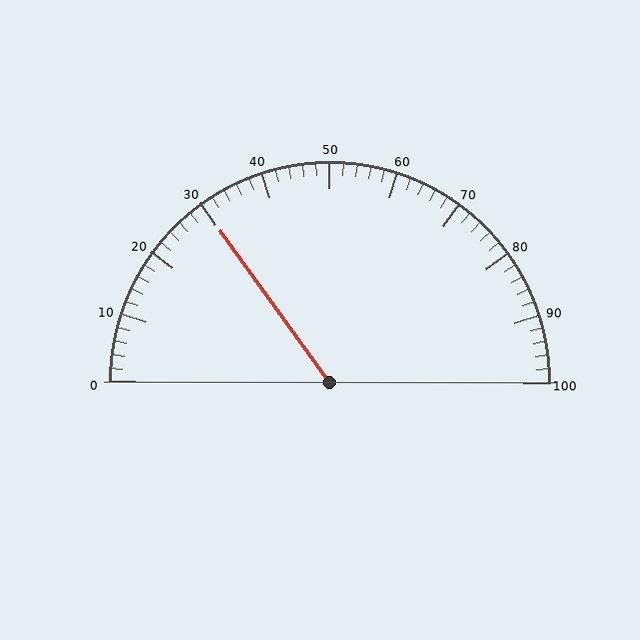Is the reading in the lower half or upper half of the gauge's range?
The reading is in the lower half of the range (0 to 100).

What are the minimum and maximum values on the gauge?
The gauge ranges from 0 to 100.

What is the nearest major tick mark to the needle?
The nearest major tick mark is 30.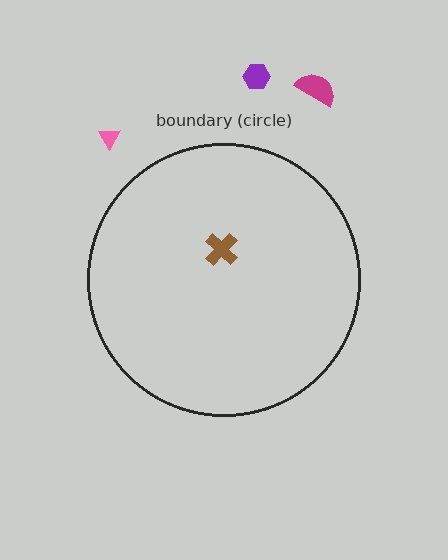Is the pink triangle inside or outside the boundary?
Outside.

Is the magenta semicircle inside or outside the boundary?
Outside.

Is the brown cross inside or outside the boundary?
Inside.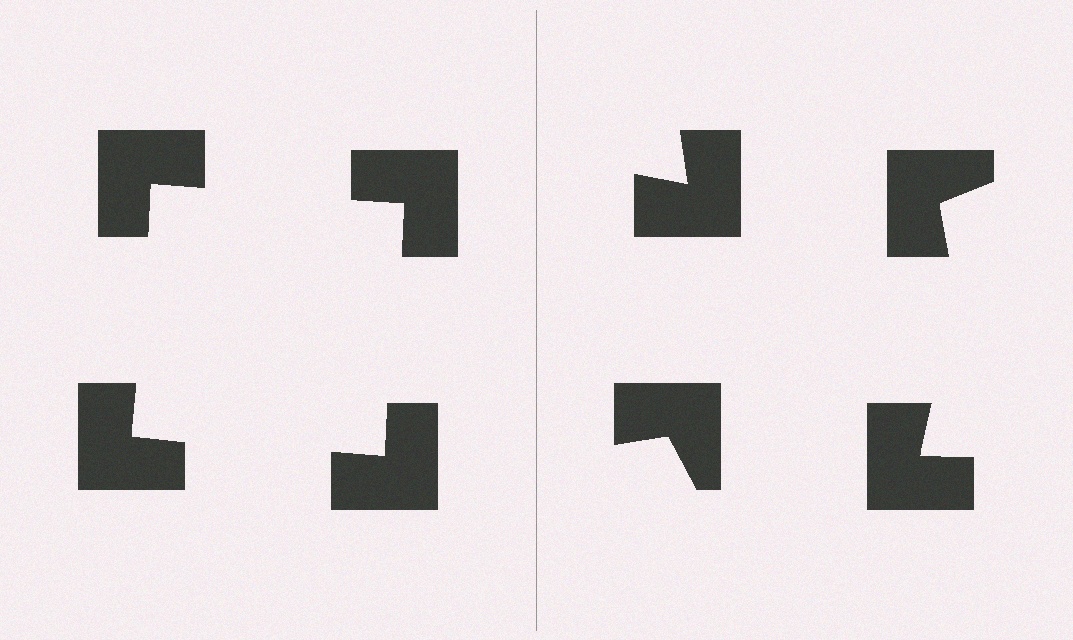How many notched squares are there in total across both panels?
8 — 4 on each side.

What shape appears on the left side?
An illusory square.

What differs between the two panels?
The notched squares are positioned identically on both sides; only the wedge orientations differ. On the left they align to a square; on the right they are misaligned.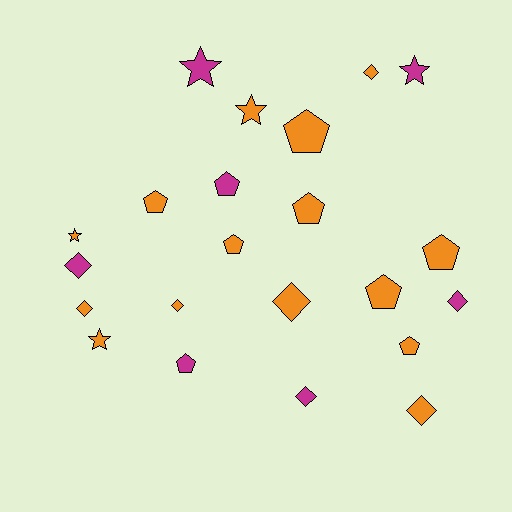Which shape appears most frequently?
Pentagon, with 9 objects.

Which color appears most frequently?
Orange, with 15 objects.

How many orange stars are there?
There are 3 orange stars.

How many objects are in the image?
There are 22 objects.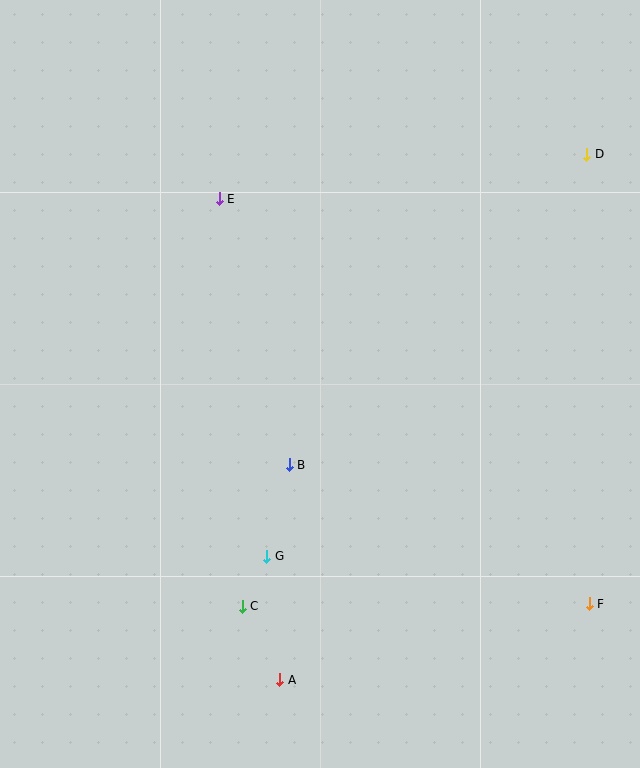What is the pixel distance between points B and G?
The distance between B and G is 94 pixels.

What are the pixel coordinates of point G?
Point G is at (267, 556).